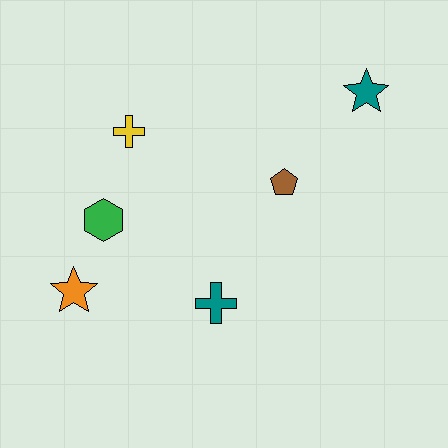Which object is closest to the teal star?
The brown pentagon is closest to the teal star.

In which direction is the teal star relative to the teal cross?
The teal star is above the teal cross.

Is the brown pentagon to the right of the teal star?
No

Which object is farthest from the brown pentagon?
The orange star is farthest from the brown pentagon.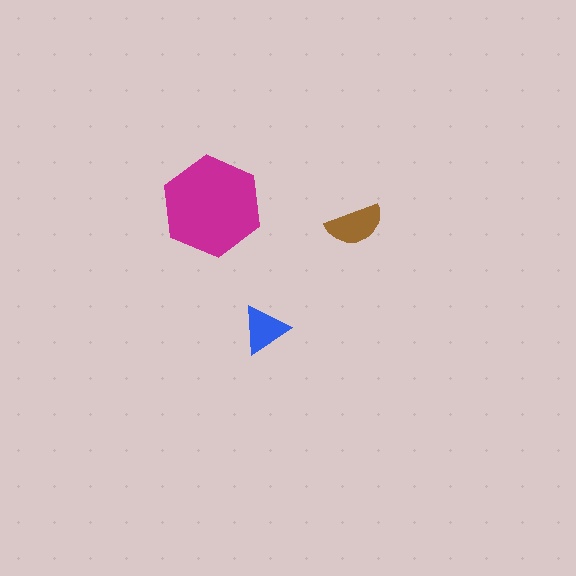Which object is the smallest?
The blue triangle.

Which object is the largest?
The magenta hexagon.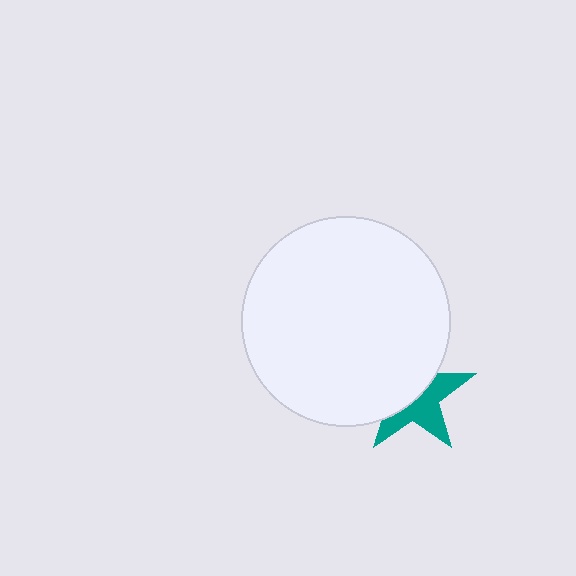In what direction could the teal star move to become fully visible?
The teal star could move toward the lower-right. That would shift it out from behind the white circle entirely.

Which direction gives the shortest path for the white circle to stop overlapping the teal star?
Moving toward the upper-left gives the shortest separation.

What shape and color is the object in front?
The object in front is a white circle.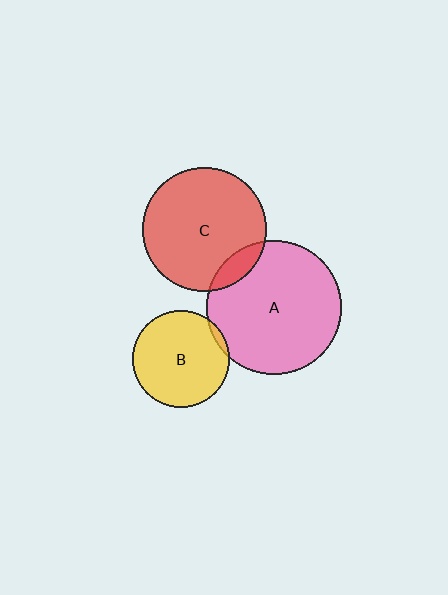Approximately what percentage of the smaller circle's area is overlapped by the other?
Approximately 10%.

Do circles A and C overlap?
Yes.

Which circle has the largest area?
Circle A (pink).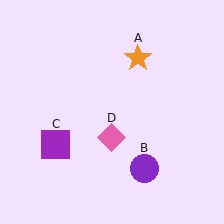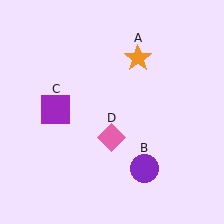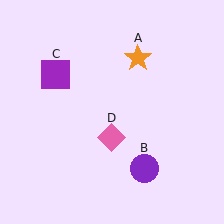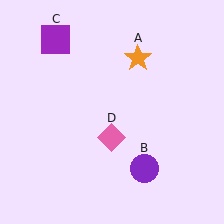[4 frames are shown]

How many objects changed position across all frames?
1 object changed position: purple square (object C).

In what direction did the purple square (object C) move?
The purple square (object C) moved up.